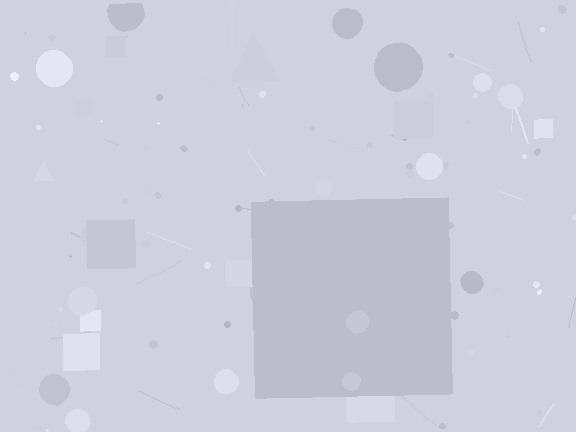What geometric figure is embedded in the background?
A square is embedded in the background.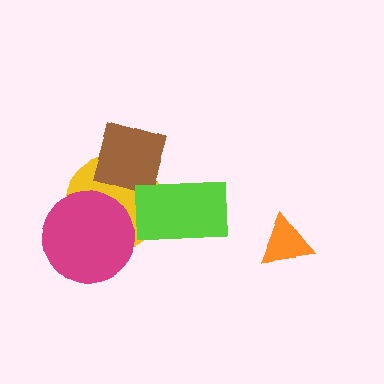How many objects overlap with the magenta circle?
1 object overlaps with the magenta circle.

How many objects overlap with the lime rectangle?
2 objects overlap with the lime rectangle.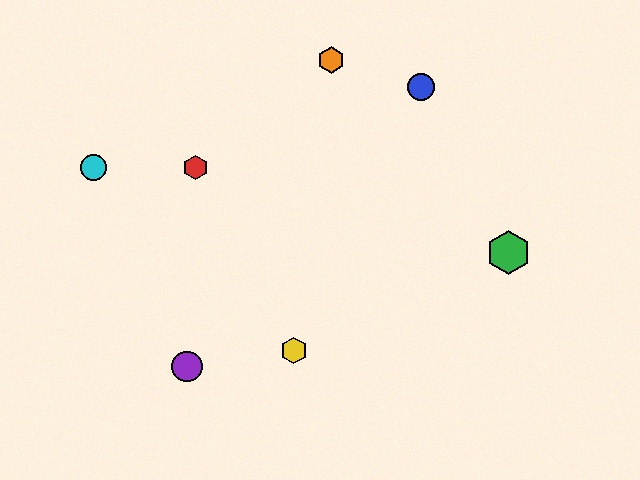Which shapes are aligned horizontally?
The red hexagon, the cyan circle are aligned horizontally.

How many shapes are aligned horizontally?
2 shapes (the red hexagon, the cyan circle) are aligned horizontally.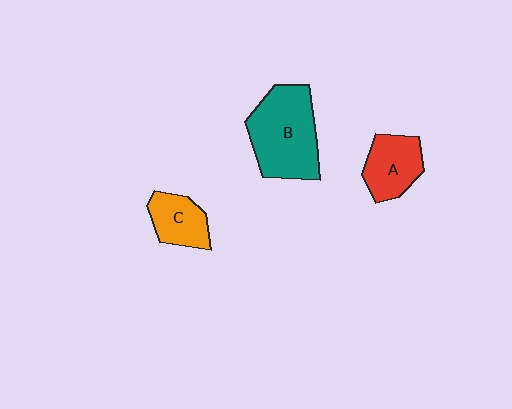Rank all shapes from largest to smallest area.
From largest to smallest: B (teal), A (red), C (orange).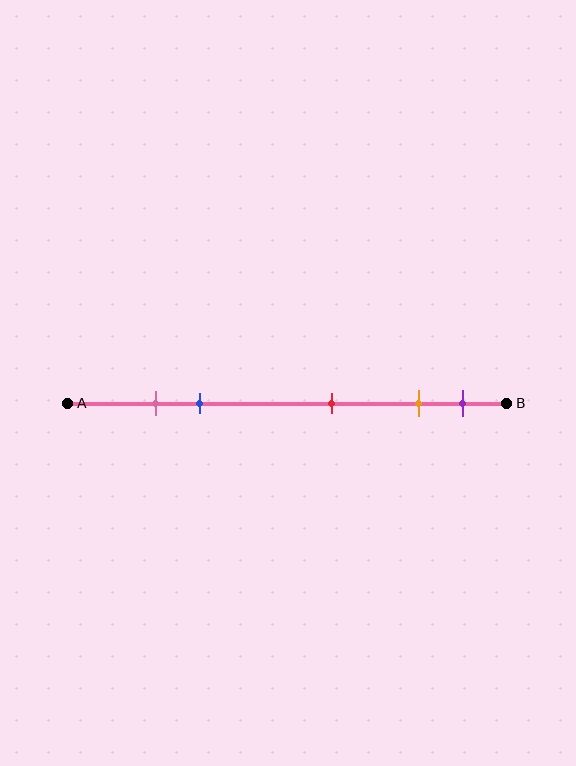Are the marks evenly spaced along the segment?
No, the marks are not evenly spaced.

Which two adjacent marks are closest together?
The pink and blue marks are the closest adjacent pair.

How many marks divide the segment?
There are 5 marks dividing the segment.